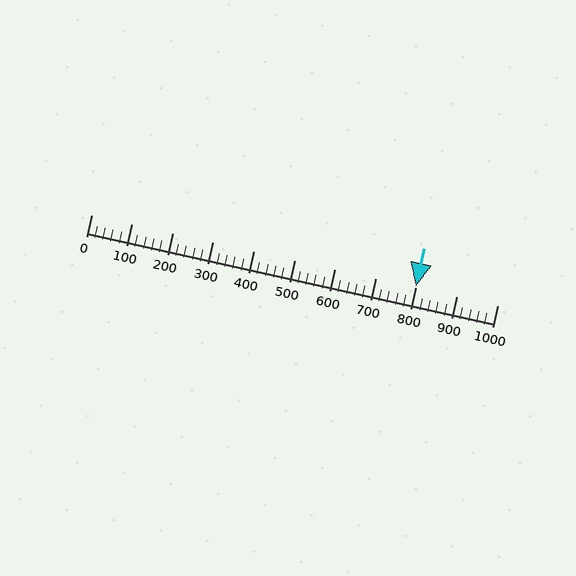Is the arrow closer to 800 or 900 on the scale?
The arrow is closer to 800.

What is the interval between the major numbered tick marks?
The major tick marks are spaced 100 units apart.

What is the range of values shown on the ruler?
The ruler shows values from 0 to 1000.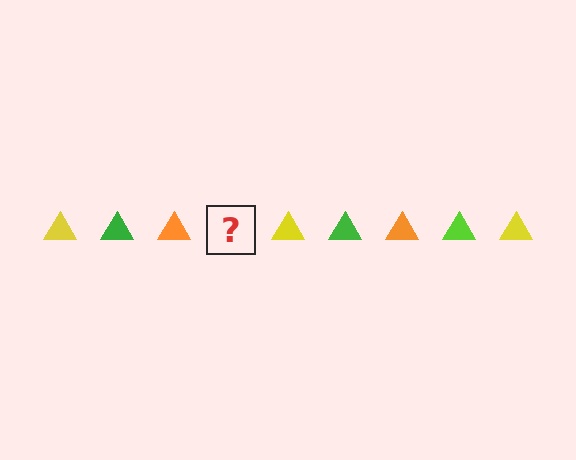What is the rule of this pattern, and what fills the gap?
The rule is that the pattern cycles through yellow, green, orange, lime triangles. The gap should be filled with a lime triangle.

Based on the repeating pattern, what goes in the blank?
The blank should be a lime triangle.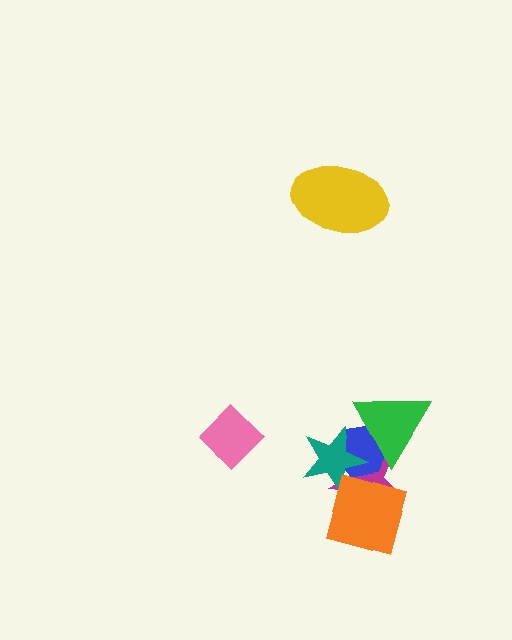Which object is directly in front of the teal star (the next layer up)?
The orange diamond is directly in front of the teal star.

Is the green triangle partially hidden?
No, no other shape covers it.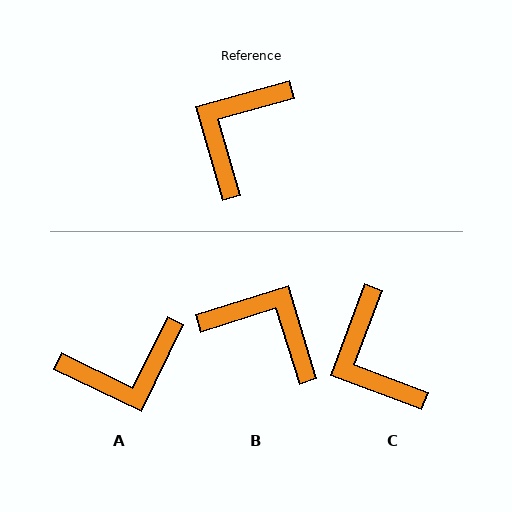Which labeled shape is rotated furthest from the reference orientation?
A, about 138 degrees away.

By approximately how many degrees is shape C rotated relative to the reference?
Approximately 54 degrees counter-clockwise.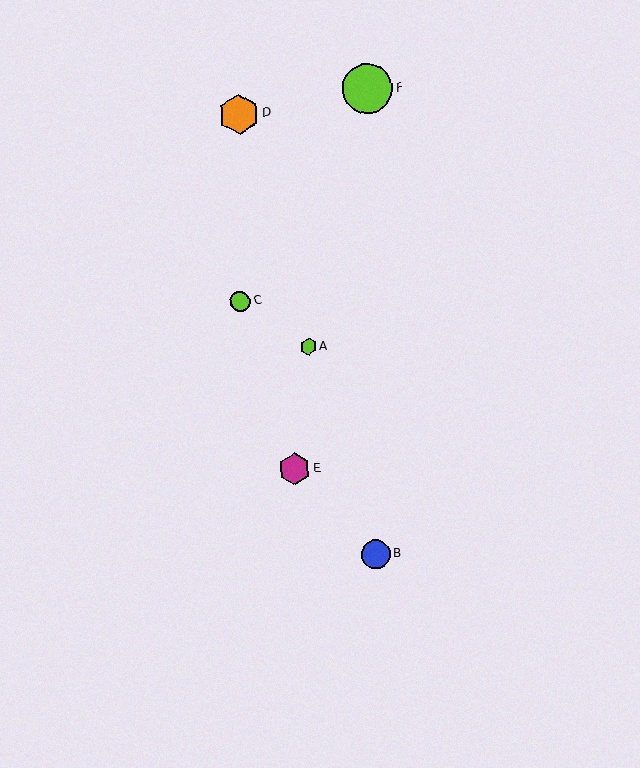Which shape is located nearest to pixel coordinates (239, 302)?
The lime circle (labeled C) at (240, 302) is nearest to that location.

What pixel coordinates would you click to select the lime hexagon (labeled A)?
Click at (308, 347) to select the lime hexagon A.